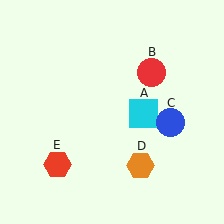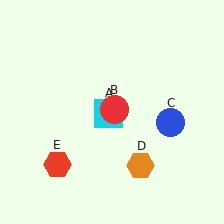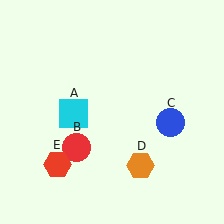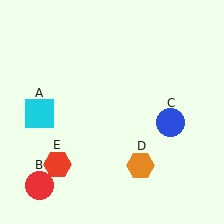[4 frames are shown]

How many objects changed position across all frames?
2 objects changed position: cyan square (object A), red circle (object B).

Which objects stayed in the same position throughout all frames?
Blue circle (object C) and orange hexagon (object D) and red hexagon (object E) remained stationary.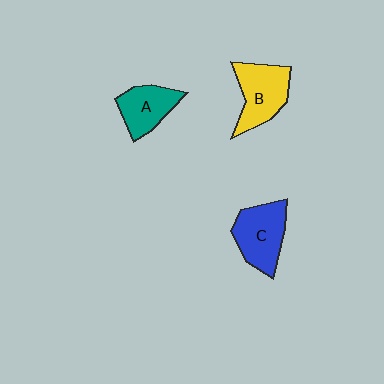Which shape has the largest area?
Shape C (blue).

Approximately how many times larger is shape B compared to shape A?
Approximately 1.3 times.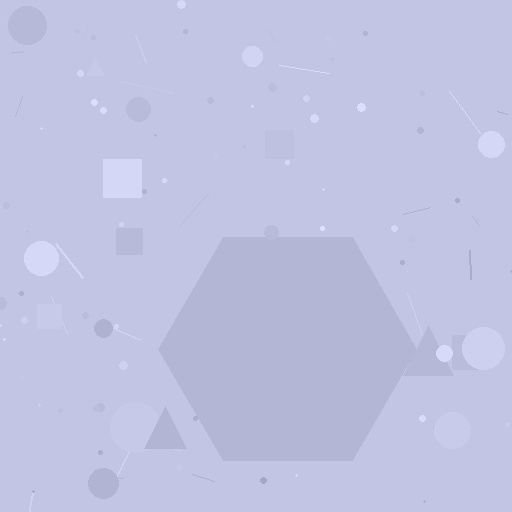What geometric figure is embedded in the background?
A hexagon is embedded in the background.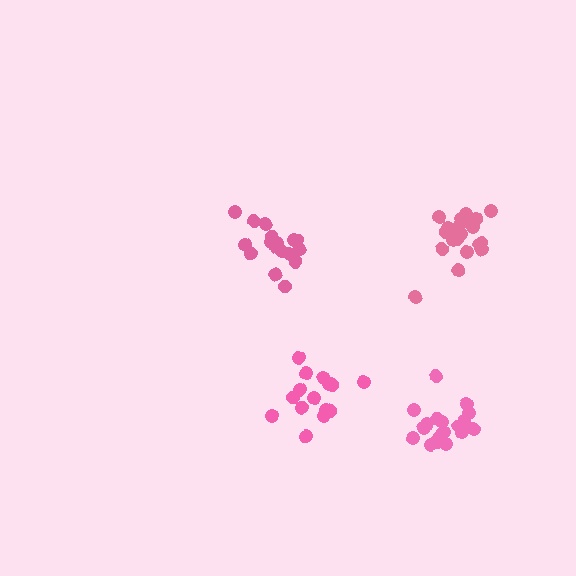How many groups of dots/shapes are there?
There are 4 groups.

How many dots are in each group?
Group 1: 15 dots, Group 2: 21 dots, Group 3: 20 dots, Group 4: 17 dots (73 total).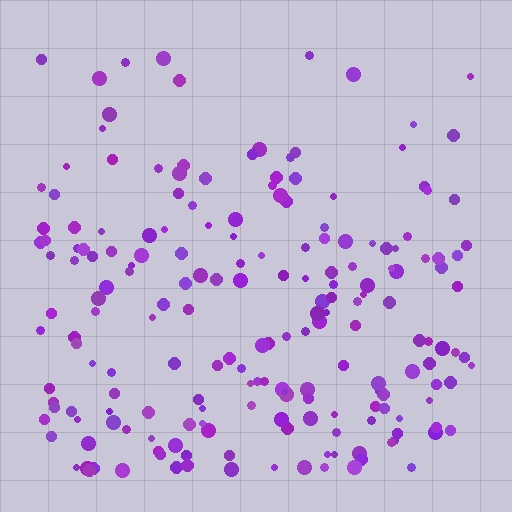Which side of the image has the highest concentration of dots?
The bottom.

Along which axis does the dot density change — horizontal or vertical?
Vertical.